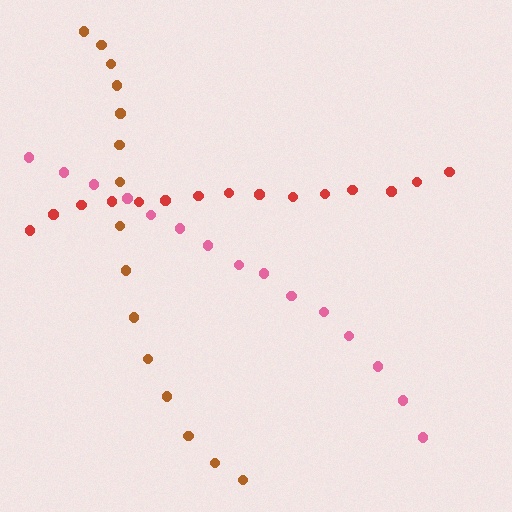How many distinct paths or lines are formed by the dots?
There are 3 distinct paths.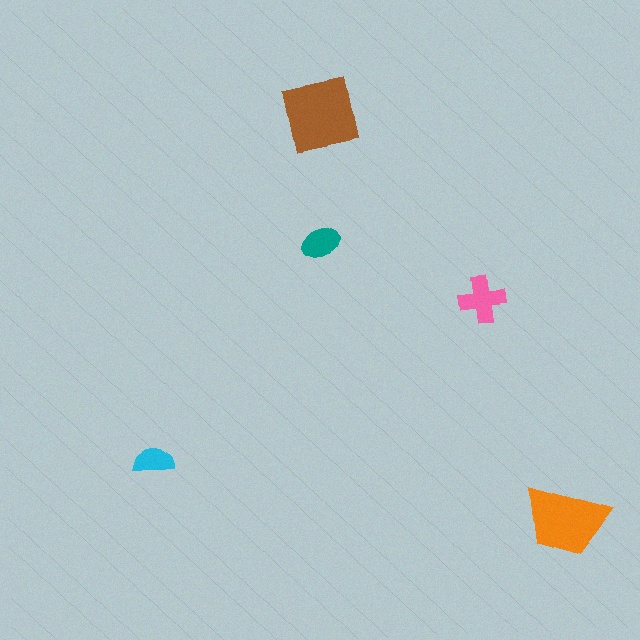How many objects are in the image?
There are 5 objects in the image.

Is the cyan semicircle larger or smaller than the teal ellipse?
Smaller.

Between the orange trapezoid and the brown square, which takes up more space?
The brown square.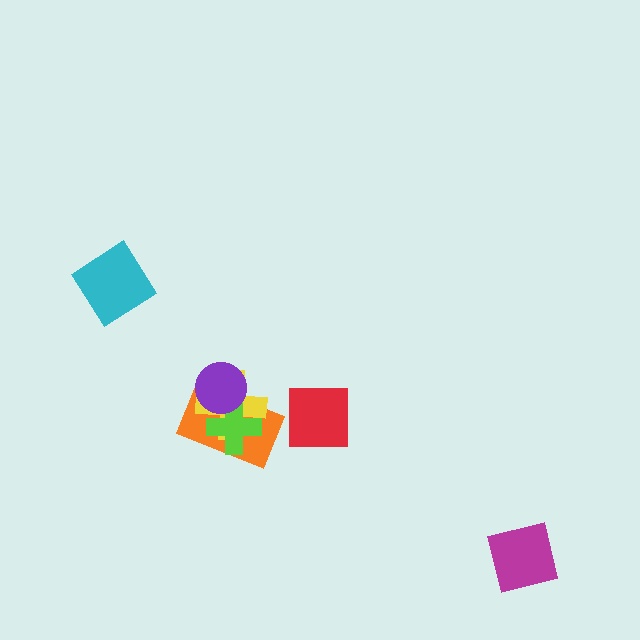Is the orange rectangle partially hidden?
Yes, it is partially covered by another shape.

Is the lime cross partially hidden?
Yes, it is partially covered by another shape.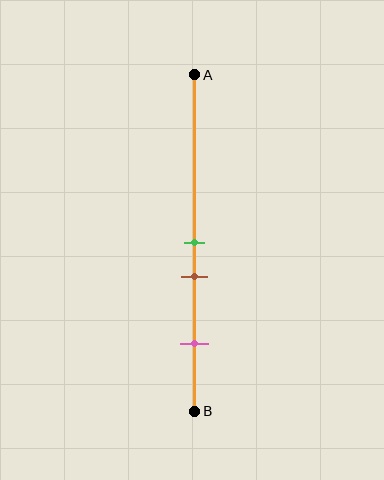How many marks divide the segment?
There are 3 marks dividing the segment.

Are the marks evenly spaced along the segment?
No, the marks are not evenly spaced.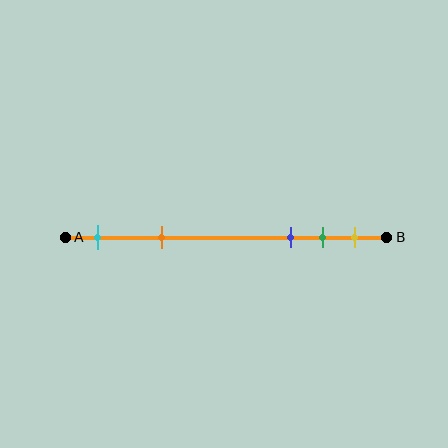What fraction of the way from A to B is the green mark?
The green mark is approximately 80% (0.8) of the way from A to B.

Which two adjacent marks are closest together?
The green and yellow marks are the closest adjacent pair.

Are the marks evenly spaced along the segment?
No, the marks are not evenly spaced.